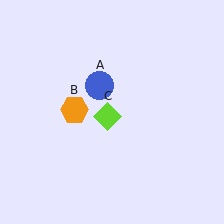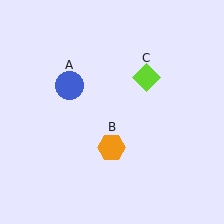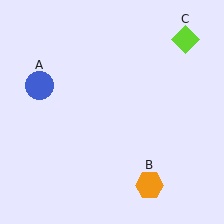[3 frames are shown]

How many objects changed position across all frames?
3 objects changed position: blue circle (object A), orange hexagon (object B), lime diamond (object C).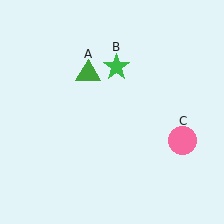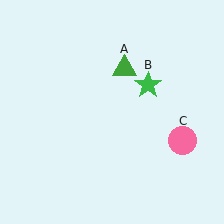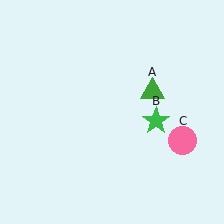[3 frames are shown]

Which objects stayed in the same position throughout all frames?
Pink circle (object C) remained stationary.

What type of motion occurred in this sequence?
The green triangle (object A), green star (object B) rotated clockwise around the center of the scene.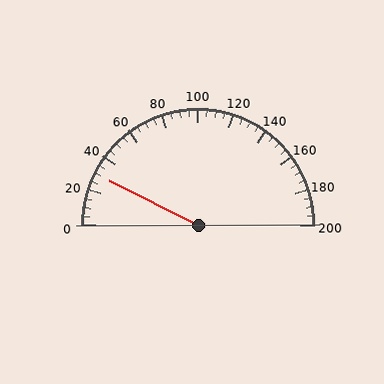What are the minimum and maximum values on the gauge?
The gauge ranges from 0 to 200.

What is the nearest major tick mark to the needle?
The nearest major tick mark is 40.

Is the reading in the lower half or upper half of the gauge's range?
The reading is in the lower half of the range (0 to 200).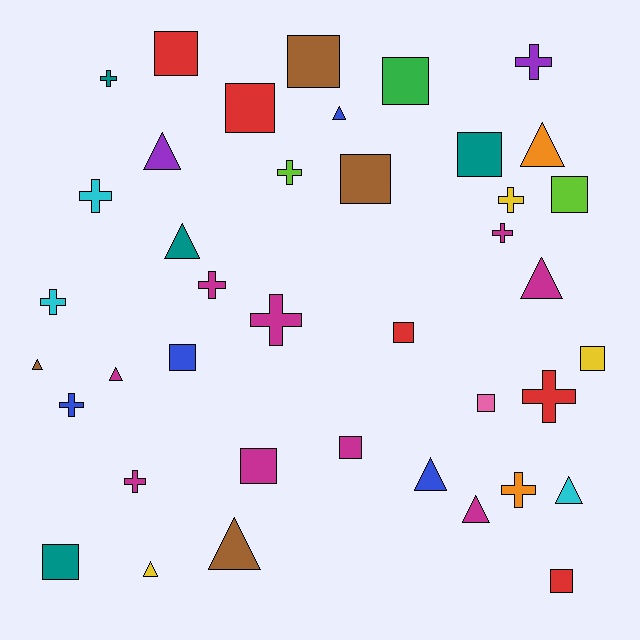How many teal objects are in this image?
There are 4 teal objects.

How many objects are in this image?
There are 40 objects.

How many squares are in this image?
There are 15 squares.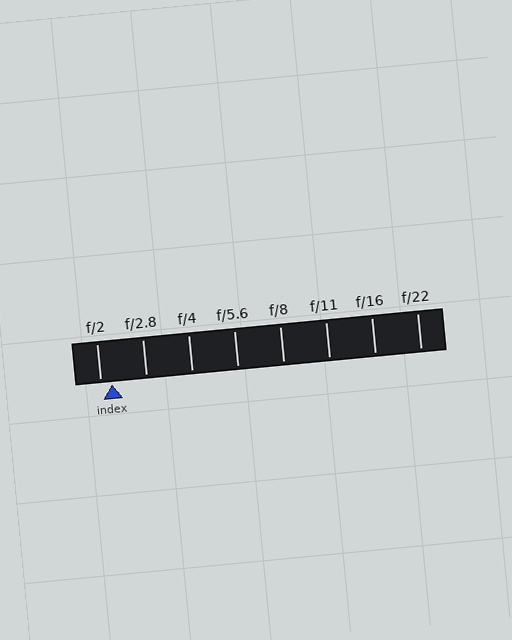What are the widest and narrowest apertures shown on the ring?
The widest aperture shown is f/2 and the narrowest is f/22.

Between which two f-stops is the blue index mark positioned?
The index mark is between f/2 and f/2.8.